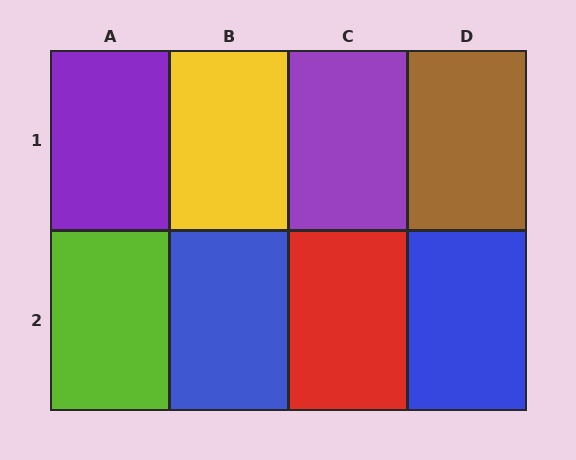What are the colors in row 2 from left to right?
Lime, blue, red, blue.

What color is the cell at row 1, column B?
Yellow.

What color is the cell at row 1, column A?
Purple.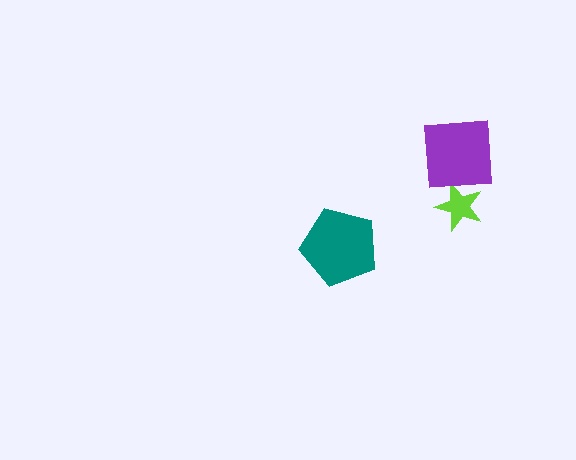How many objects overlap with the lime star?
1 object overlaps with the lime star.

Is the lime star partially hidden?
Yes, it is partially covered by another shape.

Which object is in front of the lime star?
The purple square is in front of the lime star.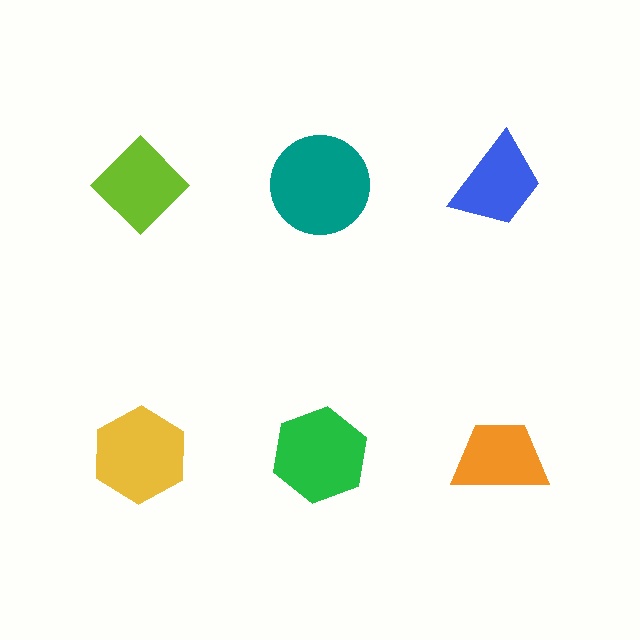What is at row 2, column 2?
A green hexagon.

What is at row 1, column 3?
A blue trapezoid.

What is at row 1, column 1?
A lime diamond.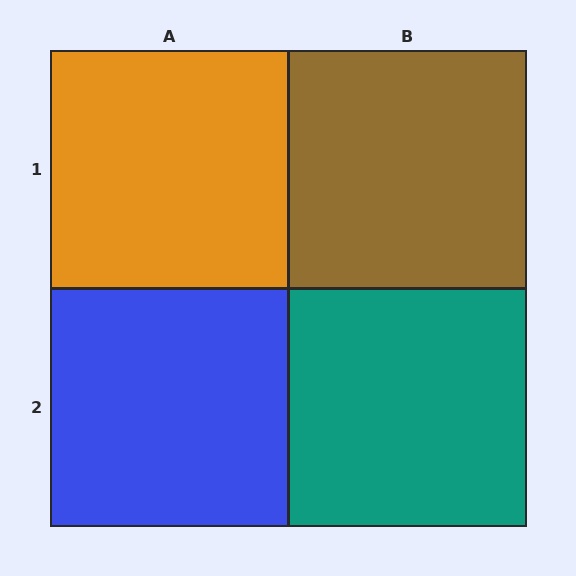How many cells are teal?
1 cell is teal.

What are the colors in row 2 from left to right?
Blue, teal.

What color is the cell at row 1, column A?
Orange.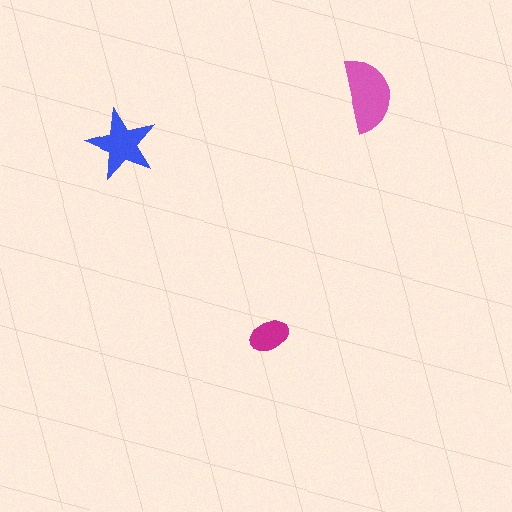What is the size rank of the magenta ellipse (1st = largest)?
3rd.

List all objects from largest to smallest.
The pink semicircle, the blue star, the magenta ellipse.